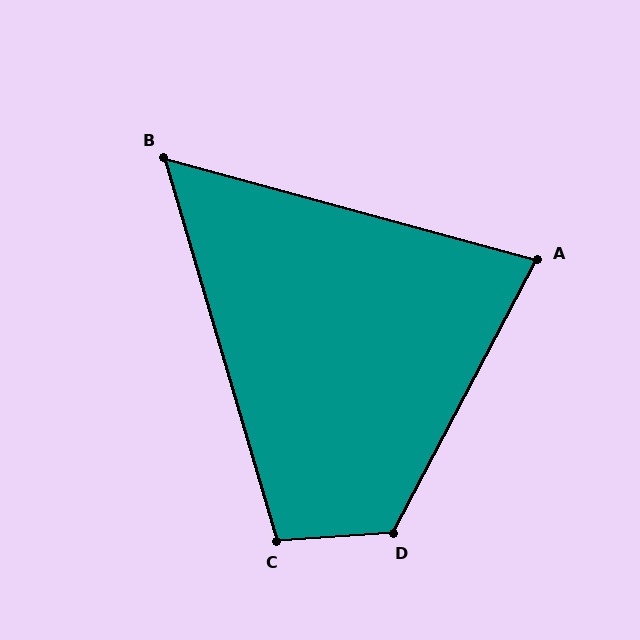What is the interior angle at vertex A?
Approximately 78 degrees (acute).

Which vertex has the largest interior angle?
D, at approximately 122 degrees.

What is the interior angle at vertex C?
Approximately 102 degrees (obtuse).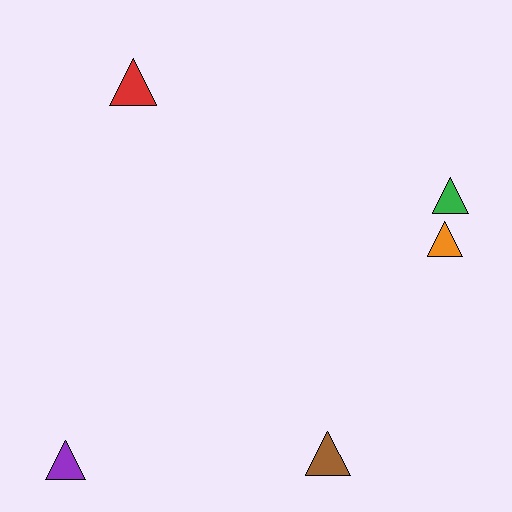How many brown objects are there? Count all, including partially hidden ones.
There is 1 brown object.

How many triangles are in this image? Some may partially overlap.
There are 5 triangles.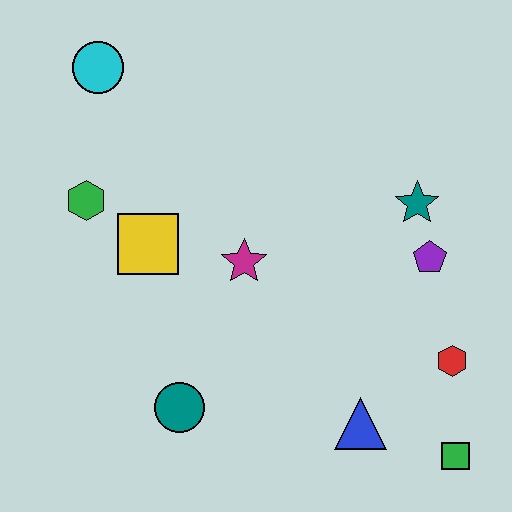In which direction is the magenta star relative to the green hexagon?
The magenta star is to the right of the green hexagon.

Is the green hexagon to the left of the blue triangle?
Yes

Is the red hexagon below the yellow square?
Yes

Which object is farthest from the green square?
The cyan circle is farthest from the green square.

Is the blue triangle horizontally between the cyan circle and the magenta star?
No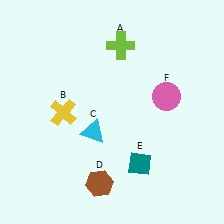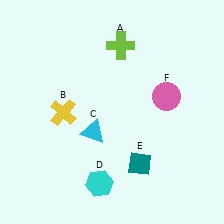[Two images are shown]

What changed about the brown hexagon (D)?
In Image 1, D is brown. In Image 2, it changed to cyan.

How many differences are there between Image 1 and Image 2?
There is 1 difference between the two images.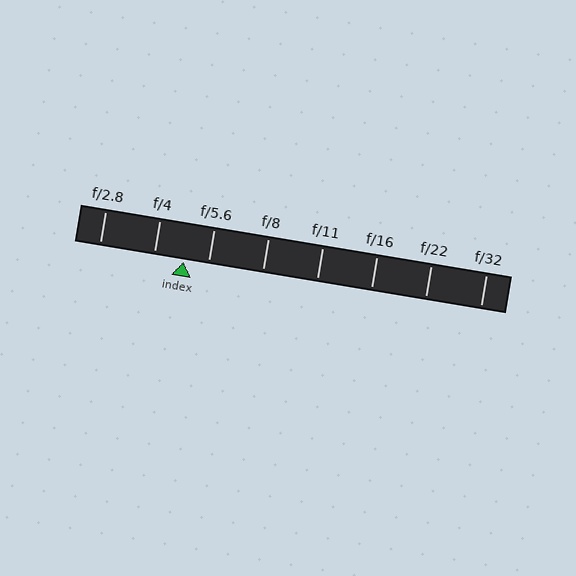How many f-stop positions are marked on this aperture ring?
There are 8 f-stop positions marked.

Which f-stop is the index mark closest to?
The index mark is closest to f/5.6.